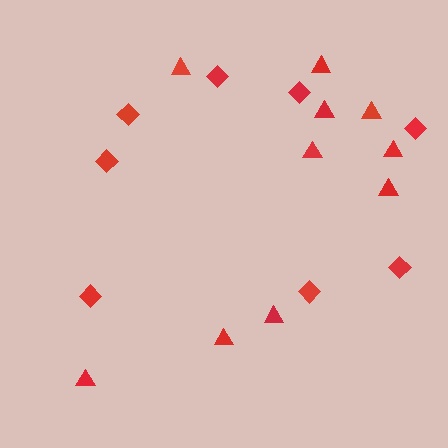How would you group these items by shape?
There are 2 groups: one group of diamonds (8) and one group of triangles (10).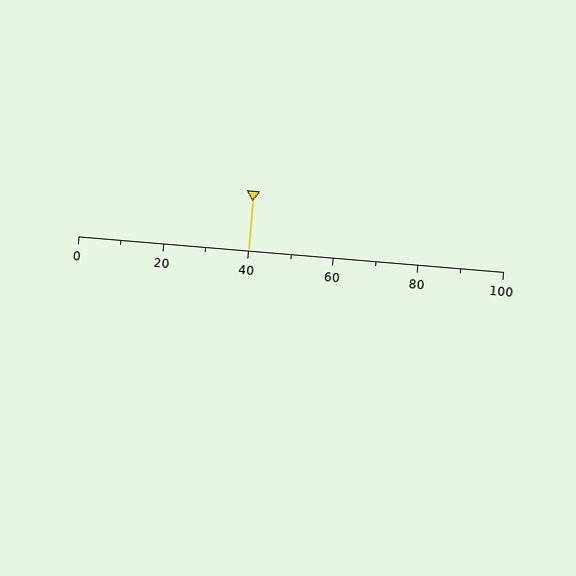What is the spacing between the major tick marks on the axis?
The major ticks are spaced 20 apart.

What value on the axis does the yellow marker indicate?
The marker indicates approximately 40.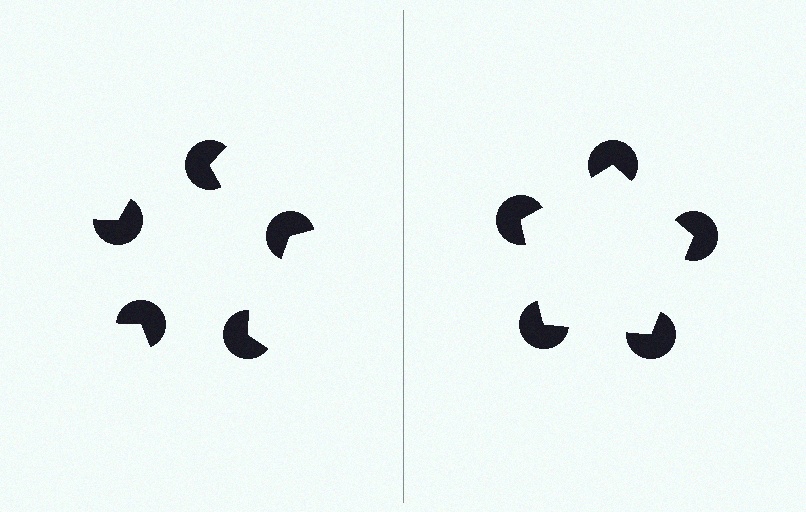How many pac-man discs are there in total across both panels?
10 — 5 on each side.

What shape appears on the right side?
An illusory pentagon.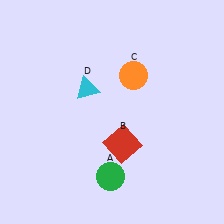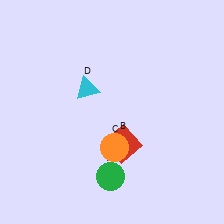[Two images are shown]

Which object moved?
The orange circle (C) moved down.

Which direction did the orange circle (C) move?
The orange circle (C) moved down.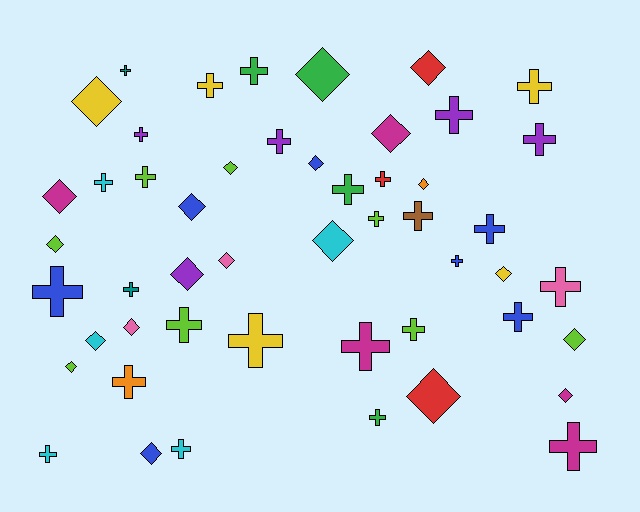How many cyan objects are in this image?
There are 5 cyan objects.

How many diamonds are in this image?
There are 21 diamonds.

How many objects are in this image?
There are 50 objects.